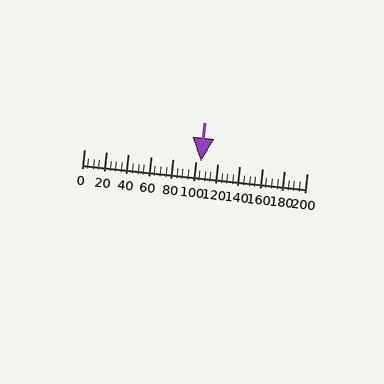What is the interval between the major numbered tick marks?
The major tick marks are spaced 20 units apart.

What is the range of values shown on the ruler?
The ruler shows values from 0 to 200.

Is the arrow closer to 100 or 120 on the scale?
The arrow is closer to 100.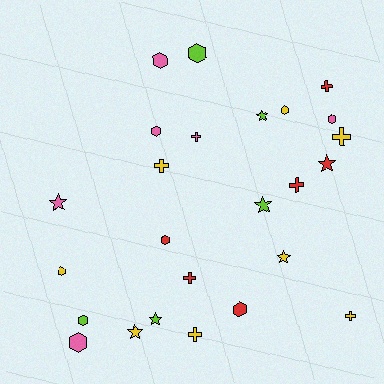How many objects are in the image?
There are 25 objects.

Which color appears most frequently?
Yellow, with 8 objects.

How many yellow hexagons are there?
There are 2 yellow hexagons.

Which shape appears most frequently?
Hexagon, with 10 objects.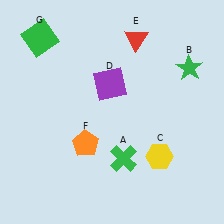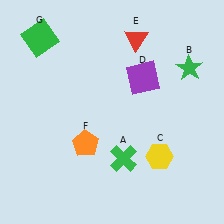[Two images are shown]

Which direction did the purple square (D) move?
The purple square (D) moved right.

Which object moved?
The purple square (D) moved right.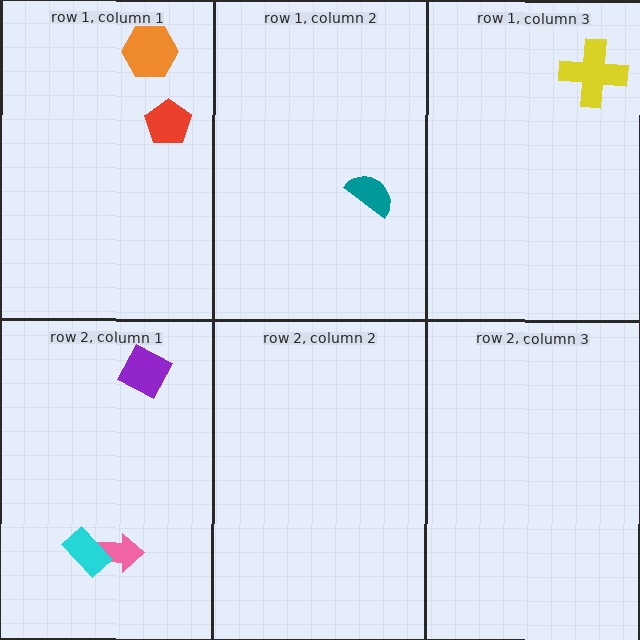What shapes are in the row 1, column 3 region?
The yellow cross.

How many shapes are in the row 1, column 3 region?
1.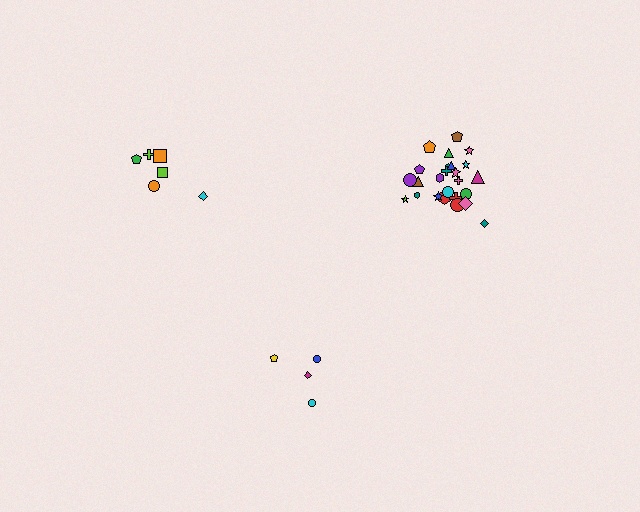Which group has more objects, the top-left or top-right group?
The top-right group.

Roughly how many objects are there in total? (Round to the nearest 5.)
Roughly 35 objects in total.